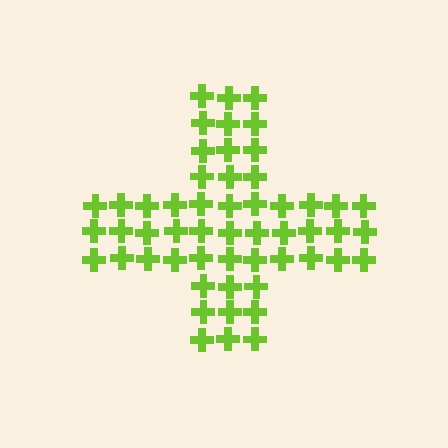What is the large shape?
The large shape is a cross.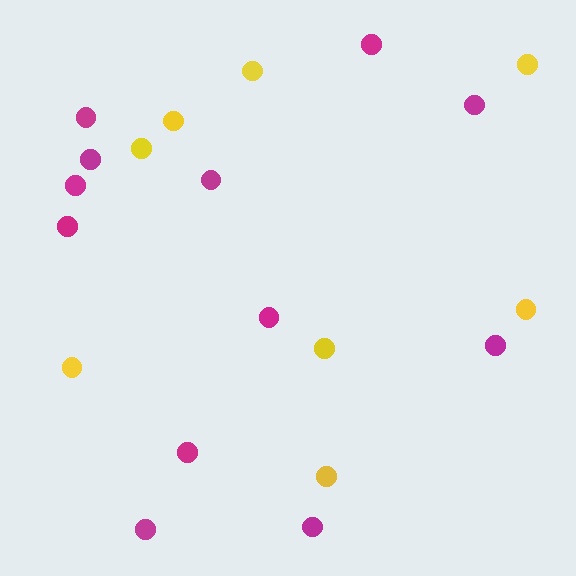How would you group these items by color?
There are 2 groups: one group of yellow circles (8) and one group of magenta circles (12).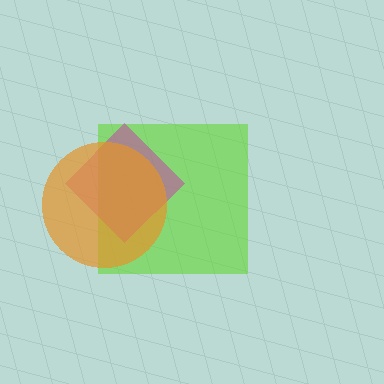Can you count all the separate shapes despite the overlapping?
Yes, there are 3 separate shapes.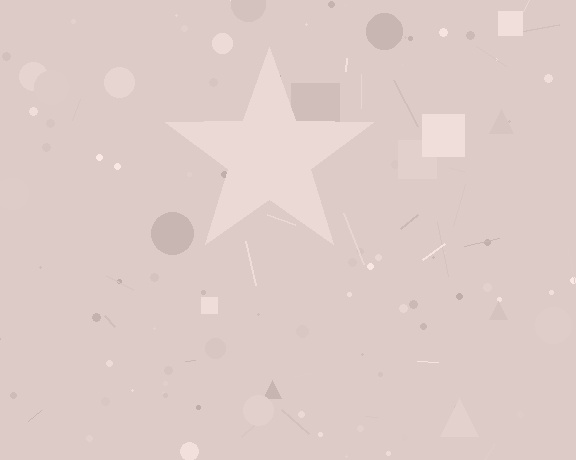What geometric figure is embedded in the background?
A star is embedded in the background.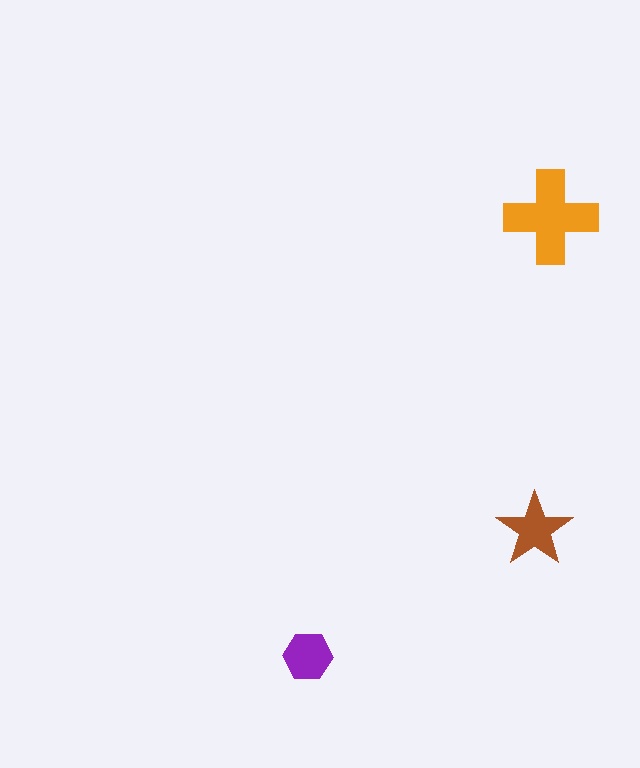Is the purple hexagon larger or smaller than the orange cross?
Smaller.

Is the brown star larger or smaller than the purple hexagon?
Larger.